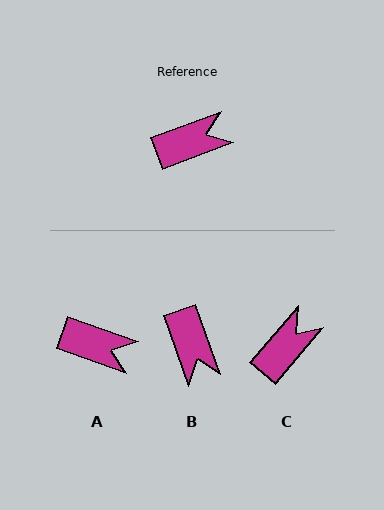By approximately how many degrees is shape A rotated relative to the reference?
Approximately 40 degrees clockwise.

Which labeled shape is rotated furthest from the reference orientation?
B, about 91 degrees away.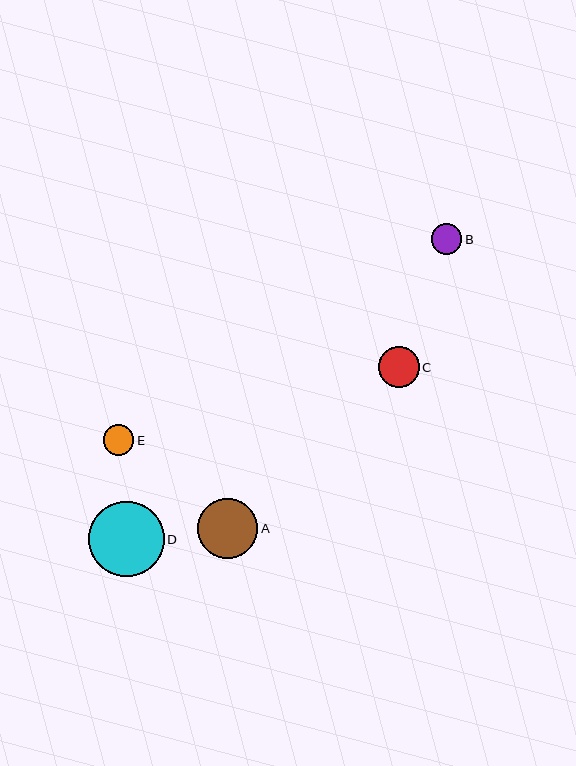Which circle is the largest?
Circle D is the largest with a size of approximately 75 pixels.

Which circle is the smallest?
Circle E is the smallest with a size of approximately 30 pixels.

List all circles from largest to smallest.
From largest to smallest: D, A, C, B, E.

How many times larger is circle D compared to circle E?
Circle D is approximately 2.5 times the size of circle E.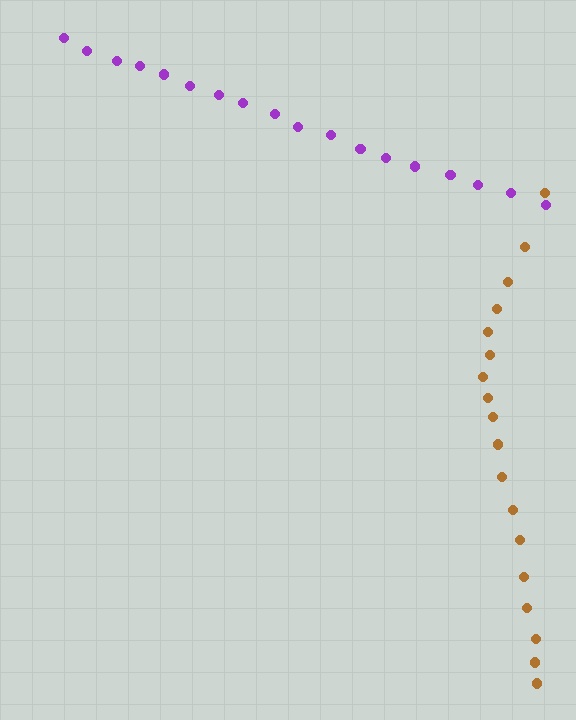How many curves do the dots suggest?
There are 2 distinct paths.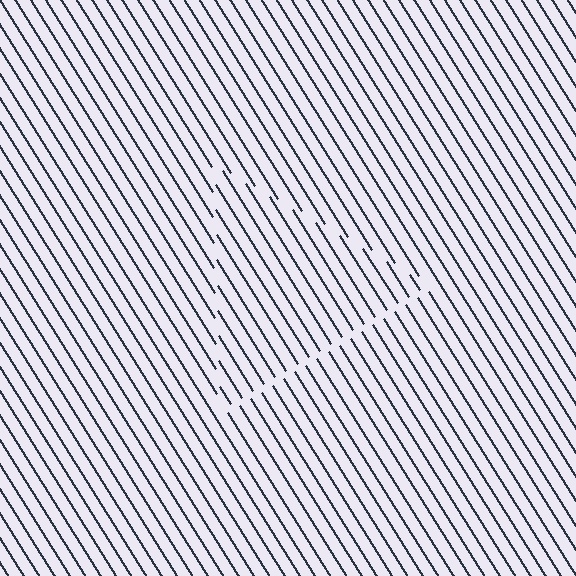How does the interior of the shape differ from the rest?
The interior of the shape contains the same grating, shifted by half a period — the contour is defined by the phase discontinuity where line-ends from the inner and outer gratings abut.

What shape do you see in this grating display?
An illusory triangle. The interior of the shape contains the same grating, shifted by half a period — the contour is defined by the phase discontinuity where line-ends from the inner and outer gratings abut.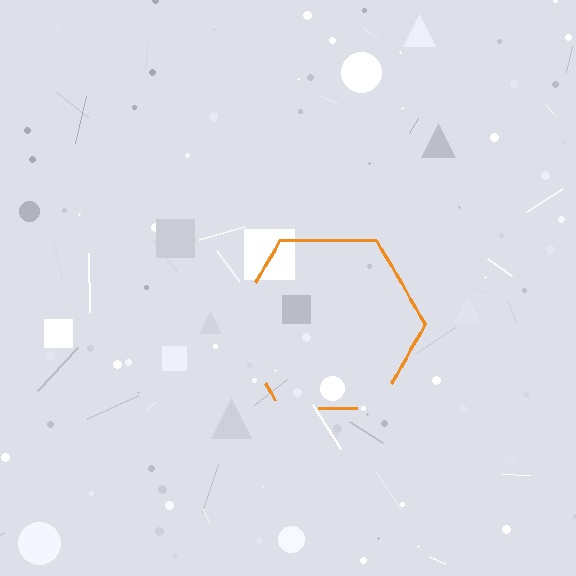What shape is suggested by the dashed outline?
The dashed outline suggests a hexagon.